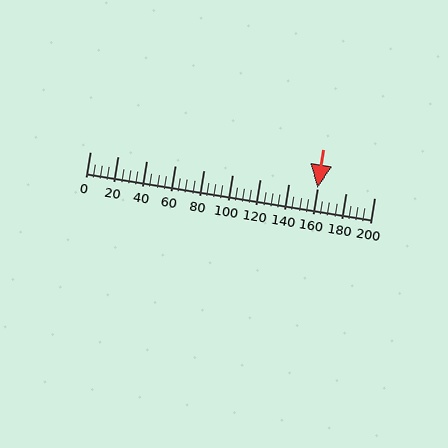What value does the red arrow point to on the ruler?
The red arrow points to approximately 160.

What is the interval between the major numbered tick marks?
The major tick marks are spaced 20 units apart.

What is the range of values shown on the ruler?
The ruler shows values from 0 to 200.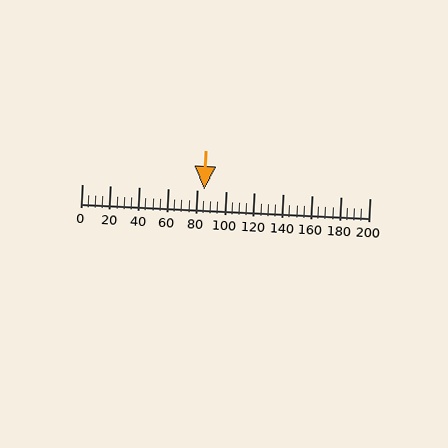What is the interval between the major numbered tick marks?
The major tick marks are spaced 20 units apart.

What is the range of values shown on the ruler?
The ruler shows values from 0 to 200.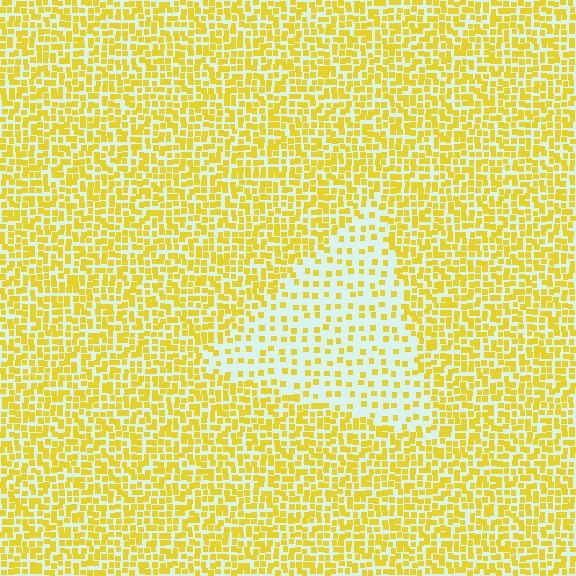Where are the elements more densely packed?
The elements are more densely packed outside the triangle boundary.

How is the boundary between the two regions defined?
The boundary is defined by a change in element density (approximately 2.4x ratio). All elements are the same color, size, and shape.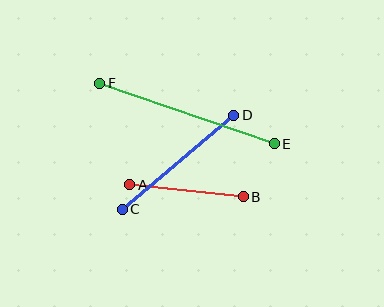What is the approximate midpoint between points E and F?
The midpoint is at approximately (187, 114) pixels.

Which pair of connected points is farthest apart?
Points E and F are farthest apart.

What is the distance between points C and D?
The distance is approximately 146 pixels.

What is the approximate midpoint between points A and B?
The midpoint is at approximately (187, 191) pixels.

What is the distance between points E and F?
The distance is approximately 185 pixels.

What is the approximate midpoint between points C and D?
The midpoint is at approximately (178, 162) pixels.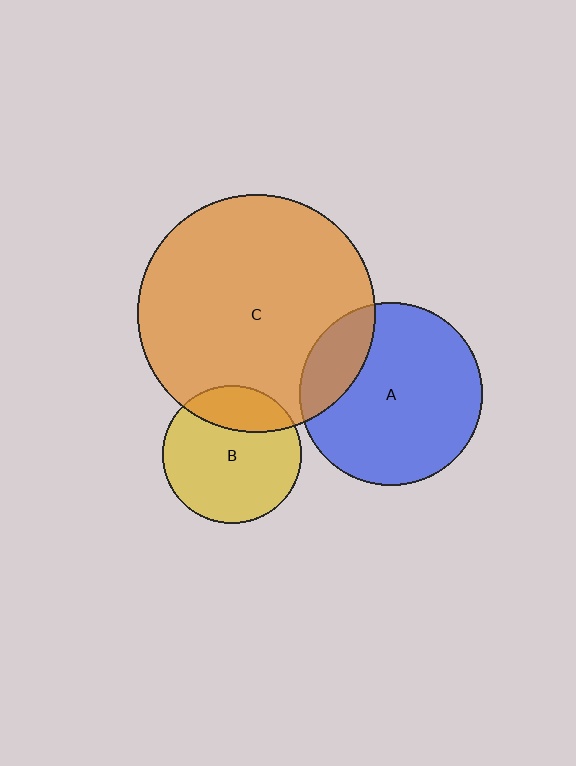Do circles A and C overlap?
Yes.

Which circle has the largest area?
Circle C (orange).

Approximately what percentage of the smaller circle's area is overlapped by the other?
Approximately 20%.